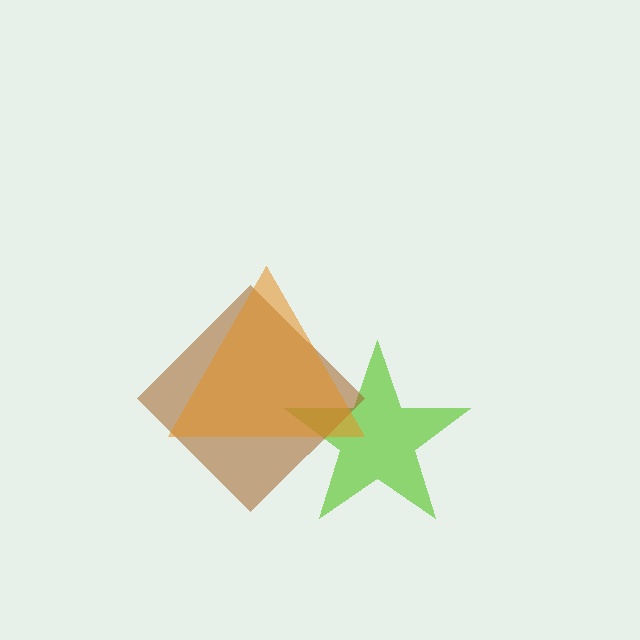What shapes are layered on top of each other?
The layered shapes are: a lime star, a brown diamond, an orange triangle.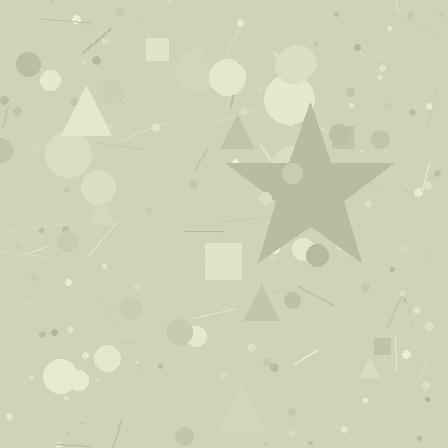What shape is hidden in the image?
A star is hidden in the image.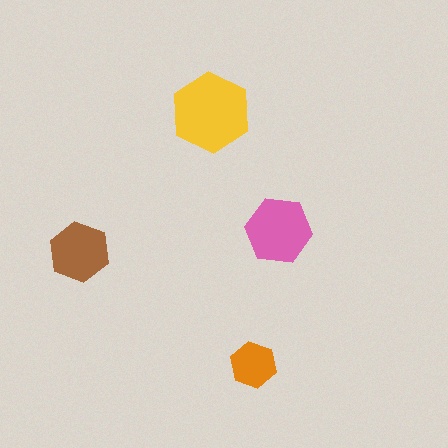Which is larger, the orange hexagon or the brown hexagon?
The brown one.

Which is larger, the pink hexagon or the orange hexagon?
The pink one.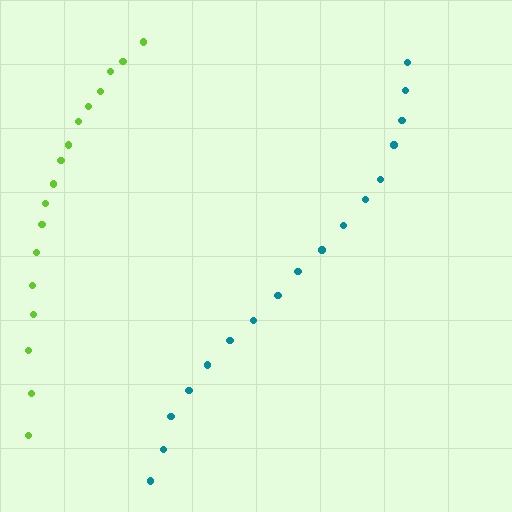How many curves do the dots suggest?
There are 2 distinct paths.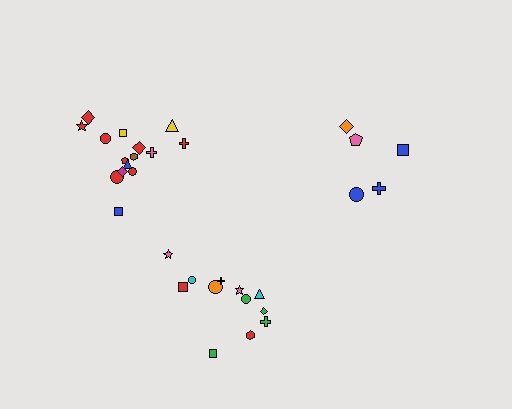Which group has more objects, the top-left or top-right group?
The top-left group.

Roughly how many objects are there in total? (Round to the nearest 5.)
Roughly 30 objects in total.